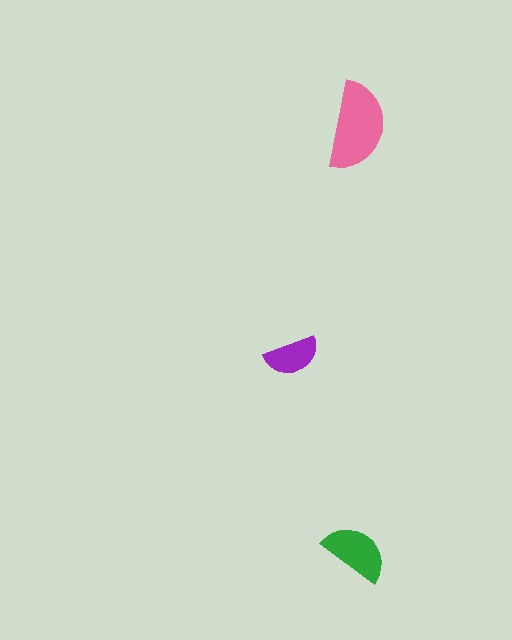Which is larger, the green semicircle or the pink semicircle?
The pink one.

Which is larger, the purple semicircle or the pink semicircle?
The pink one.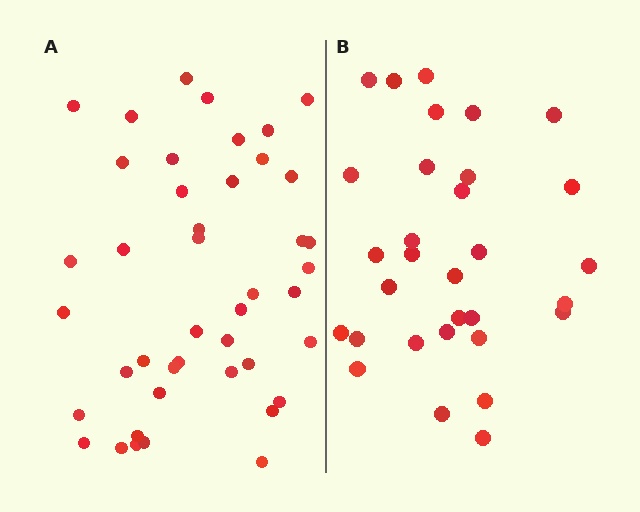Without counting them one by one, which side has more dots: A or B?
Region A (the left region) has more dots.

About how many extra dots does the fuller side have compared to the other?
Region A has roughly 12 or so more dots than region B.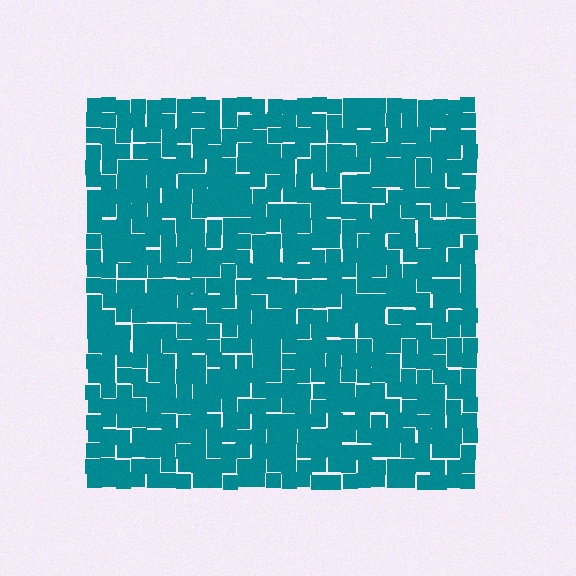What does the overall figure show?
The overall figure shows a square.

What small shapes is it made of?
It is made of small squares.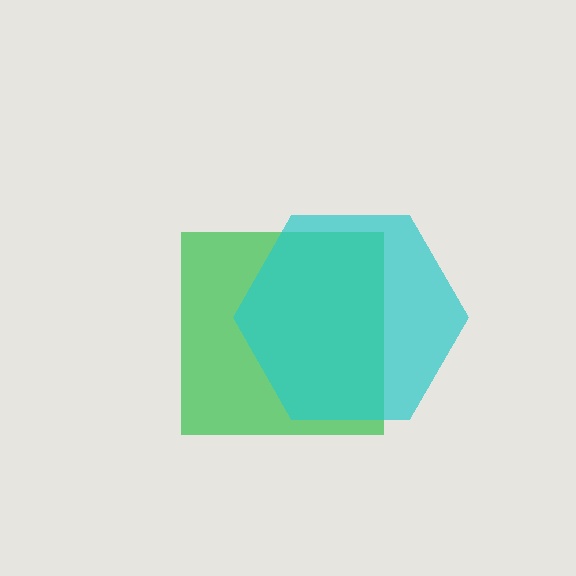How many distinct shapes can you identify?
There are 2 distinct shapes: a green square, a cyan hexagon.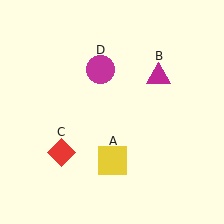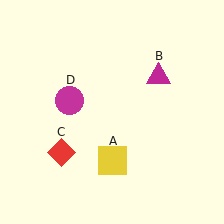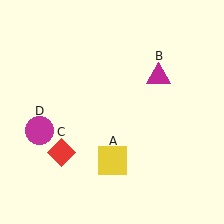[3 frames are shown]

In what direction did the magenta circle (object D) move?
The magenta circle (object D) moved down and to the left.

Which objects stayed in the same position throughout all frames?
Yellow square (object A) and magenta triangle (object B) and red diamond (object C) remained stationary.